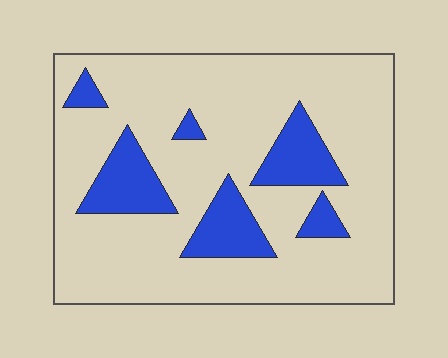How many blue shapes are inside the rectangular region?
6.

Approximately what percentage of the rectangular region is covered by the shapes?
Approximately 20%.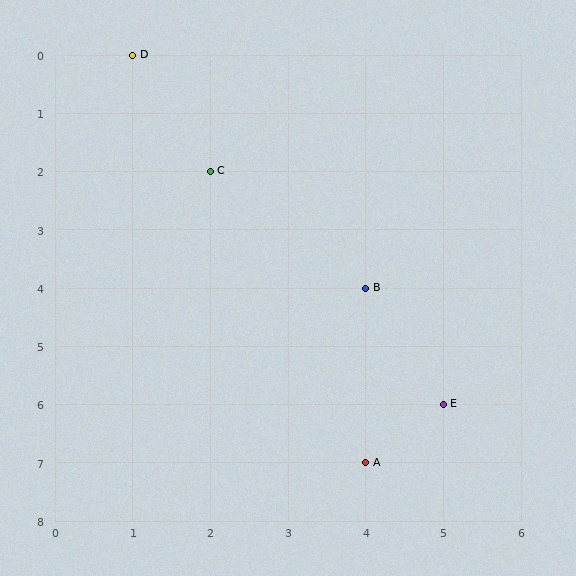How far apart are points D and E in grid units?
Points D and E are 4 columns and 6 rows apart (about 7.2 grid units diagonally).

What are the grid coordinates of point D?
Point D is at grid coordinates (1, 0).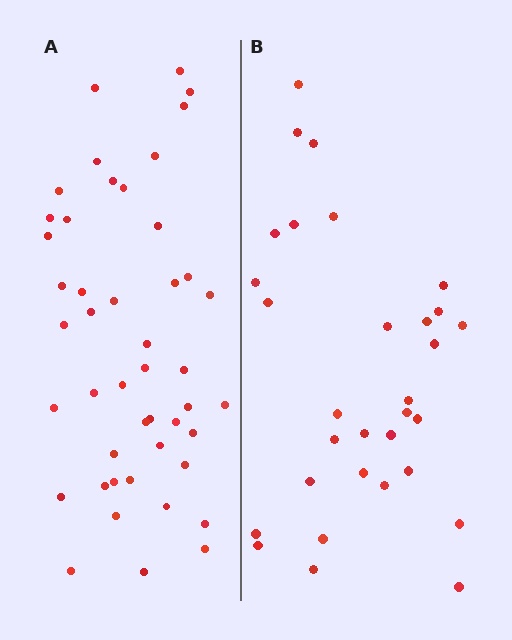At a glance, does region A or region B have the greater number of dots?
Region A (the left region) has more dots.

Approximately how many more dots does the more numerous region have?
Region A has approximately 15 more dots than region B.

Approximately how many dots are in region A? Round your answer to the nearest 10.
About 50 dots. (The exact count is 46, which rounds to 50.)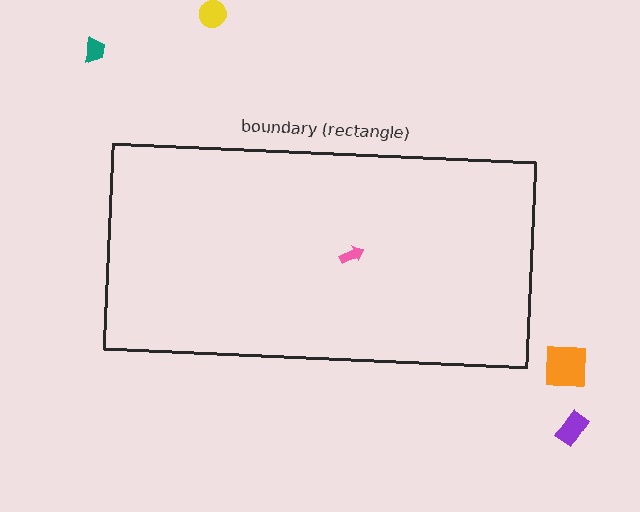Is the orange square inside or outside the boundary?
Outside.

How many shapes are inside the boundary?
1 inside, 4 outside.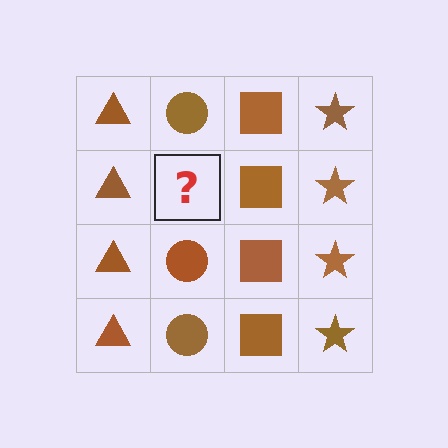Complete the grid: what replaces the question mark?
The question mark should be replaced with a brown circle.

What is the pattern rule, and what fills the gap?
The rule is that each column has a consistent shape. The gap should be filled with a brown circle.